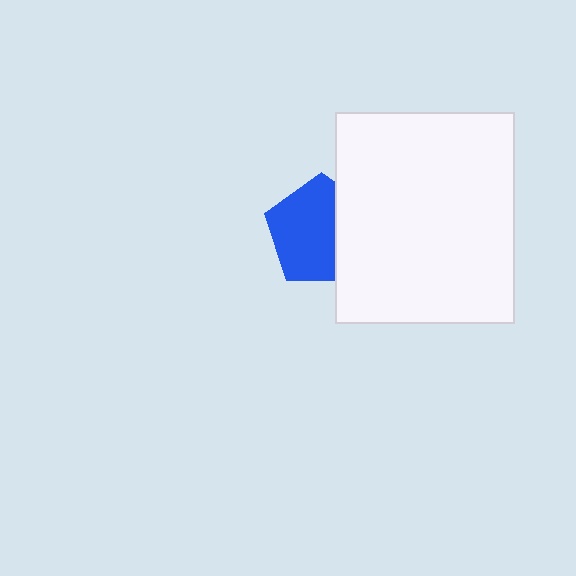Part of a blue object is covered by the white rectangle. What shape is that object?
It is a pentagon.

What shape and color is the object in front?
The object in front is a white rectangle.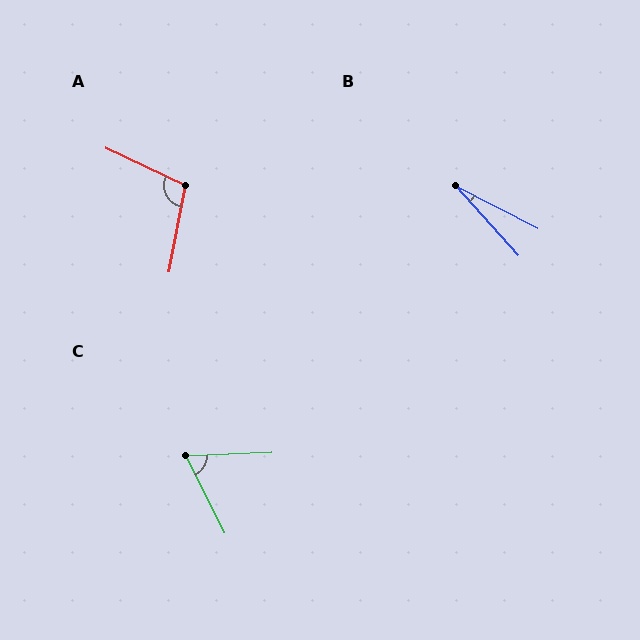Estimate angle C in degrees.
Approximately 66 degrees.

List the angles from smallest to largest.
B (21°), C (66°), A (104°).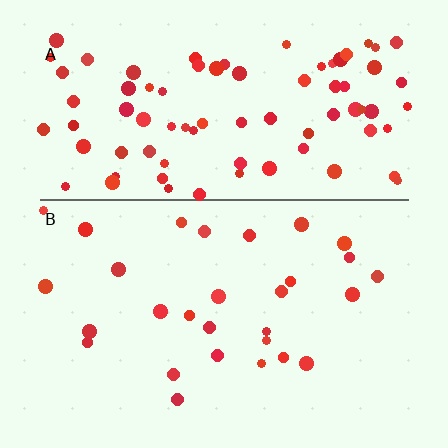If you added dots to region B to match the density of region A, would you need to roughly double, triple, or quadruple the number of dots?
Approximately triple.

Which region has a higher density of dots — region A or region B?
A (the top).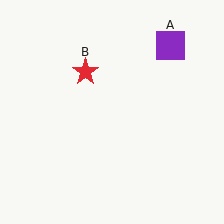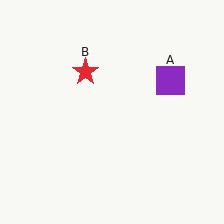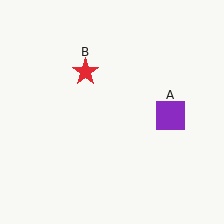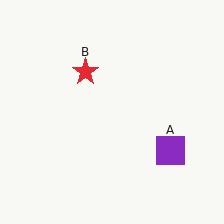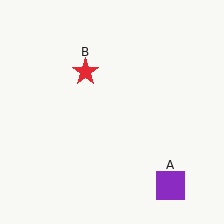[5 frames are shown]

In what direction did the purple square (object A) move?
The purple square (object A) moved down.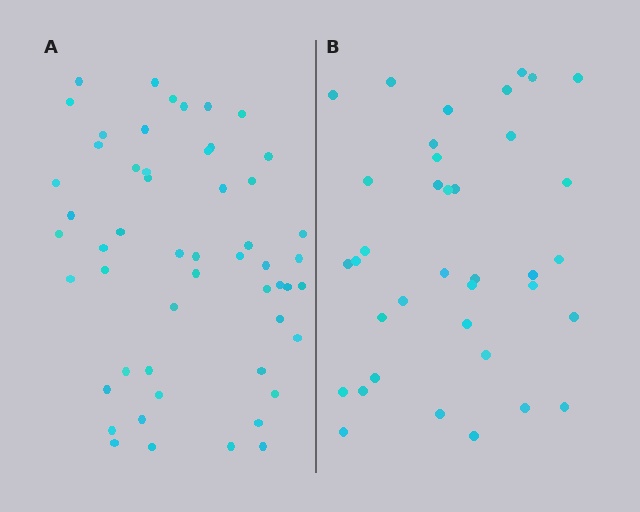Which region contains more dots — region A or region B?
Region A (the left region) has more dots.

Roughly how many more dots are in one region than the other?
Region A has approximately 15 more dots than region B.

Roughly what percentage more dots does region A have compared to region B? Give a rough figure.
About 45% more.